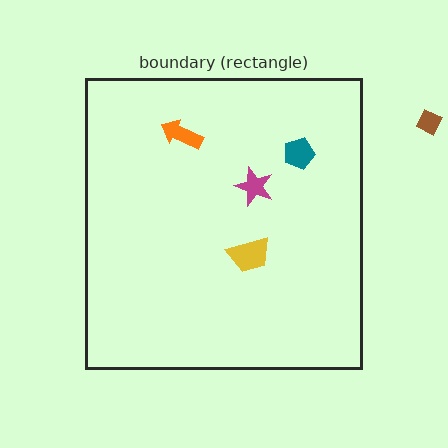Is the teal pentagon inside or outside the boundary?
Inside.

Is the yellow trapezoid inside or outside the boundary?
Inside.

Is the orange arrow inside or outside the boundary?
Inside.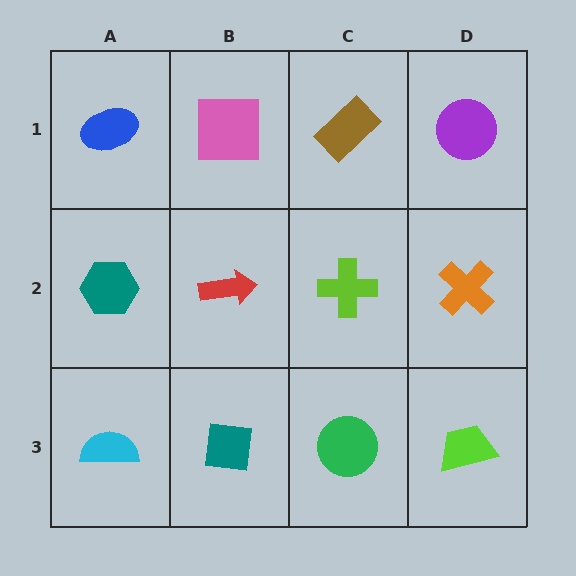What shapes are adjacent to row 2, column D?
A purple circle (row 1, column D), a lime trapezoid (row 3, column D), a lime cross (row 2, column C).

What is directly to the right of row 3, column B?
A green circle.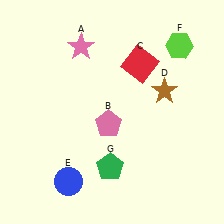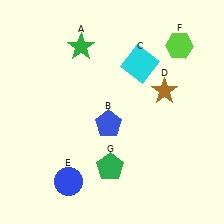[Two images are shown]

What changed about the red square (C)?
In Image 1, C is red. In Image 2, it changed to cyan.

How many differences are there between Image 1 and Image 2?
There are 3 differences between the two images.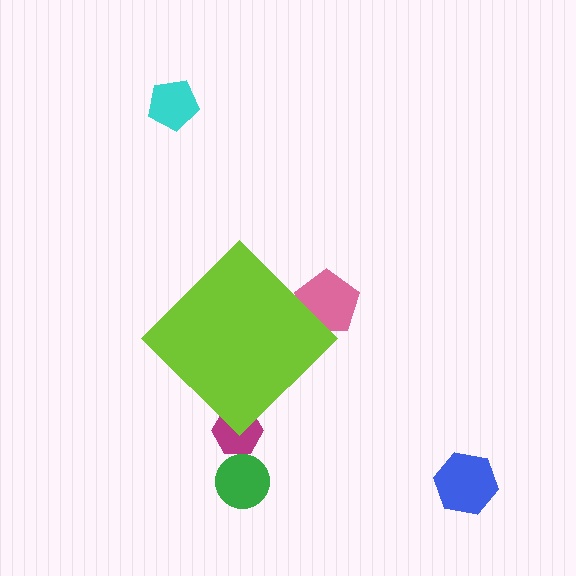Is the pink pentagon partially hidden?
Yes, the pink pentagon is partially hidden behind the lime diamond.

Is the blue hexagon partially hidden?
No, the blue hexagon is fully visible.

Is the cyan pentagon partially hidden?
No, the cyan pentagon is fully visible.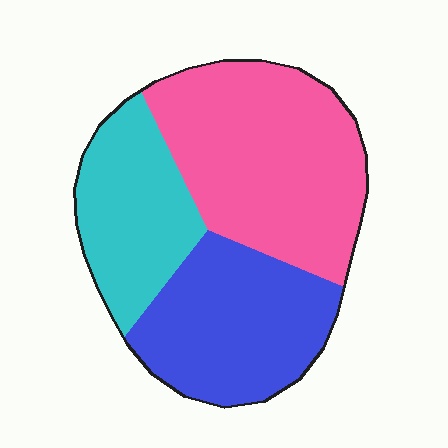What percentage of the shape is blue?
Blue takes up between a quarter and a half of the shape.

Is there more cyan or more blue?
Blue.